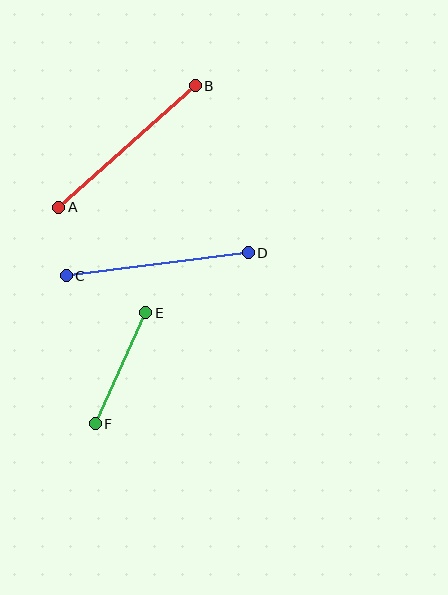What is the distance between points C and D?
The distance is approximately 183 pixels.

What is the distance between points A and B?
The distance is approximately 183 pixels.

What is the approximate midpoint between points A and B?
The midpoint is at approximately (127, 146) pixels.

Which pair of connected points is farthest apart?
Points C and D are farthest apart.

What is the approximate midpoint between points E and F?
The midpoint is at approximately (120, 368) pixels.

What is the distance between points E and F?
The distance is approximately 122 pixels.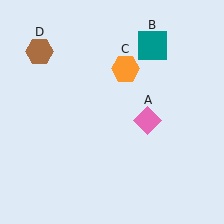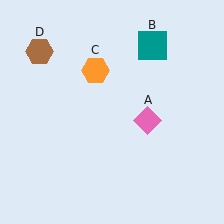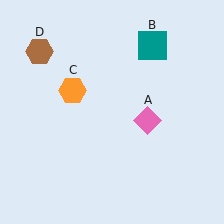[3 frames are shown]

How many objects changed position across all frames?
1 object changed position: orange hexagon (object C).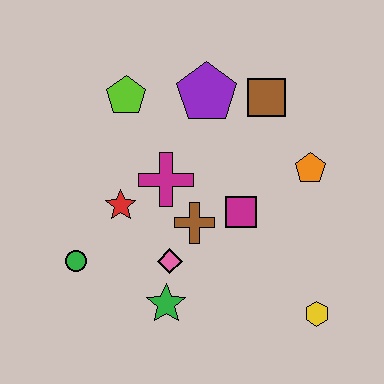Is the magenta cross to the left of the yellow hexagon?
Yes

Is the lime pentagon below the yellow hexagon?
No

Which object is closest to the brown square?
The purple pentagon is closest to the brown square.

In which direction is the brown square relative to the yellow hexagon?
The brown square is above the yellow hexagon.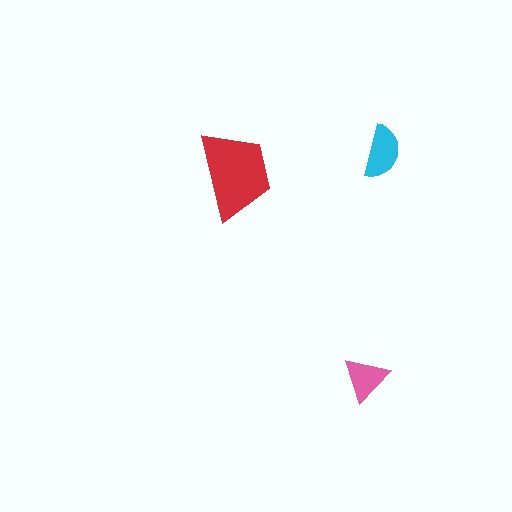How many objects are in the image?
There are 3 objects in the image.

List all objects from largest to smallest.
The red trapezoid, the cyan semicircle, the pink triangle.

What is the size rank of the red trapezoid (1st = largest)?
1st.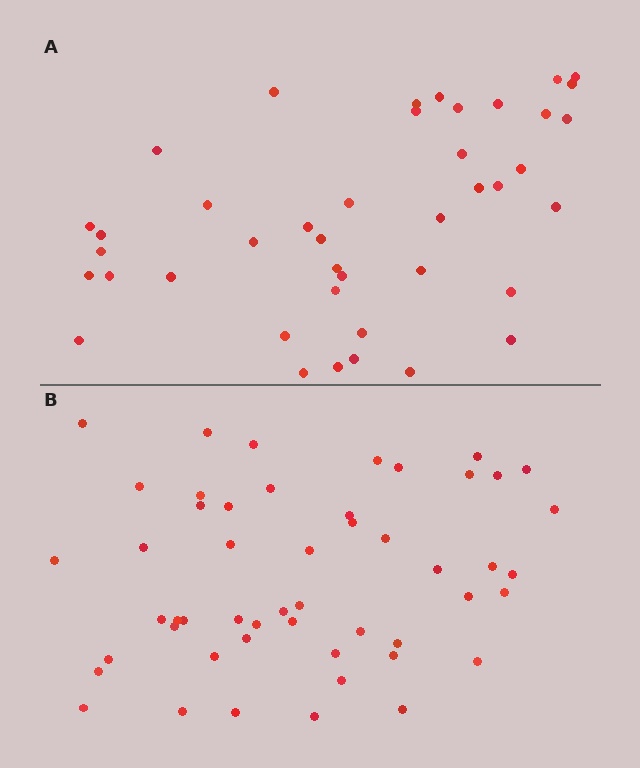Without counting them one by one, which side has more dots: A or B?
Region B (the bottom region) has more dots.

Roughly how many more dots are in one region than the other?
Region B has roughly 8 or so more dots than region A.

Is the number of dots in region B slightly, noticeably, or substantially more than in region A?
Region B has only slightly more — the two regions are fairly close. The ratio is roughly 1.2 to 1.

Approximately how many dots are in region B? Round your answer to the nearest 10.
About 50 dots. (The exact count is 51, which rounds to 50.)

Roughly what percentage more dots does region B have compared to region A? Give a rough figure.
About 20% more.